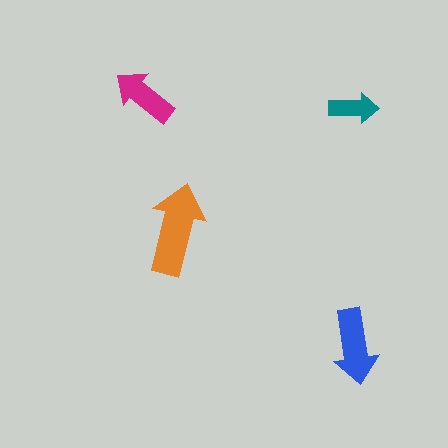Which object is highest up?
The magenta arrow is topmost.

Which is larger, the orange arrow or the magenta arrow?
The orange one.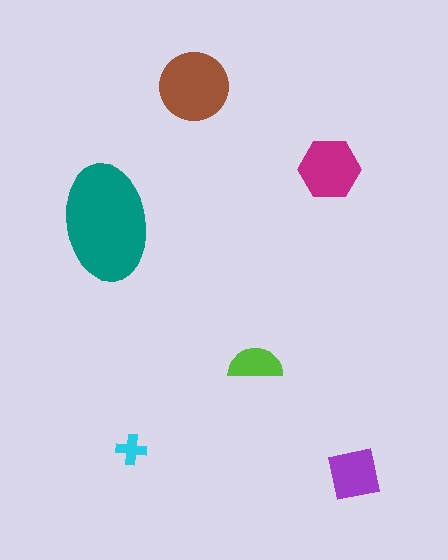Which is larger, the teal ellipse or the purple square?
The teal ellipse.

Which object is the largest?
The teal ellipse.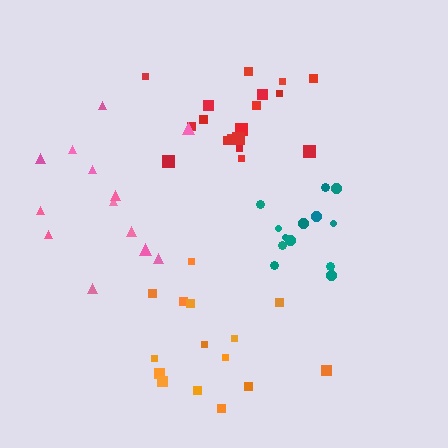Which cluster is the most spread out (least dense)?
Pink.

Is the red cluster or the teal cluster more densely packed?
Red.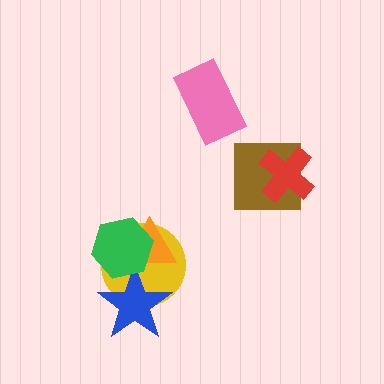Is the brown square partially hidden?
Yes, it is partially covered by another shape.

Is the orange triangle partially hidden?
Yes, it is partially covered by another shape.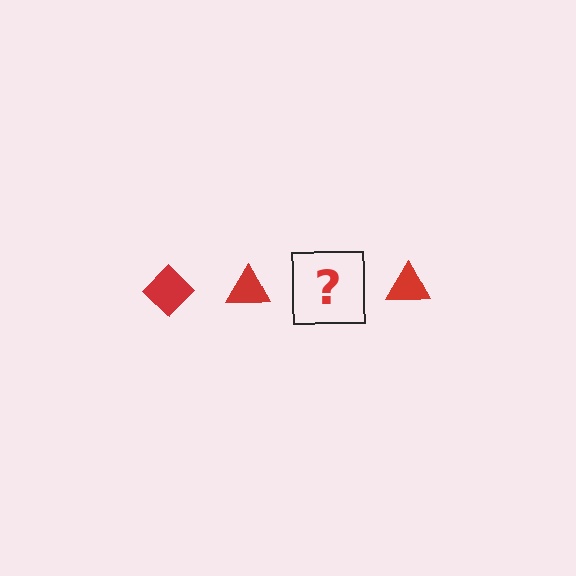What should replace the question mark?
The question mark should be replaced with a red diamond.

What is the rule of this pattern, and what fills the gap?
The rule is that the pattern cycles through diamond, triangle shapes in red. The gap should be filled with a red diamond.